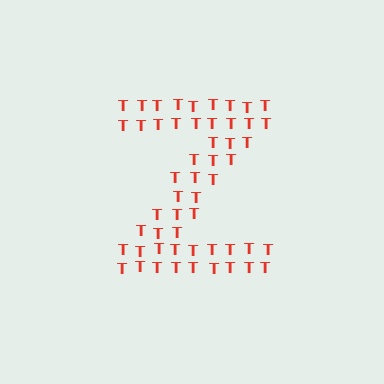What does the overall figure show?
The overall figure shows the letter Z.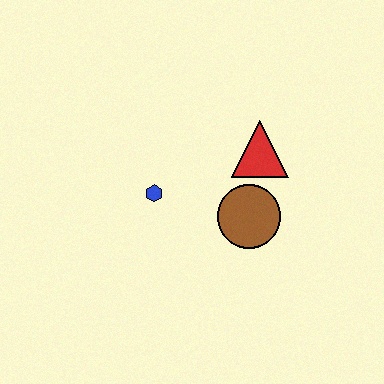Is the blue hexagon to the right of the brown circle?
No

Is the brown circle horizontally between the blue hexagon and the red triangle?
Yes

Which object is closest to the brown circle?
The red triangle is closest to the brown circle.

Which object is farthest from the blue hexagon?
The red triangle is farthest from the blue hexagon.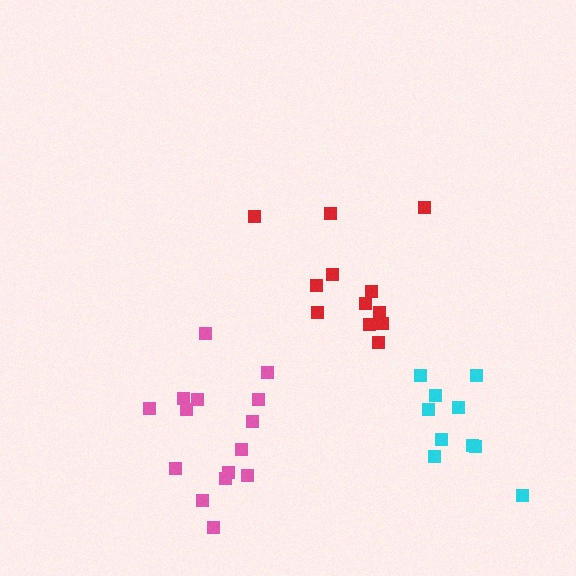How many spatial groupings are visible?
There are 3 spatial groupings.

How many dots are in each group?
Group 1: 10 dots, Group 2: 12 dots, Group 3: 15 dots (37 total).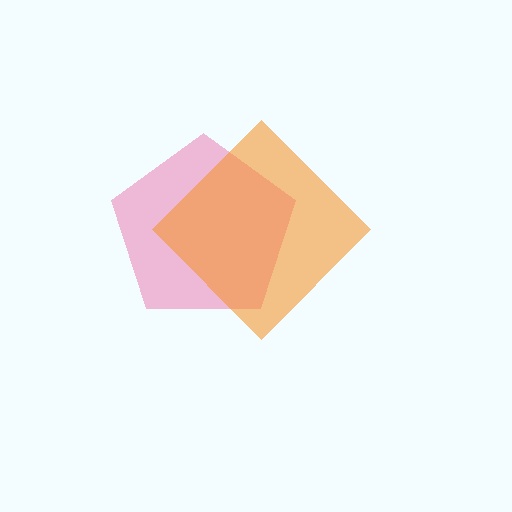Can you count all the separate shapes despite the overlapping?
Yes, there are 2 separate shapes.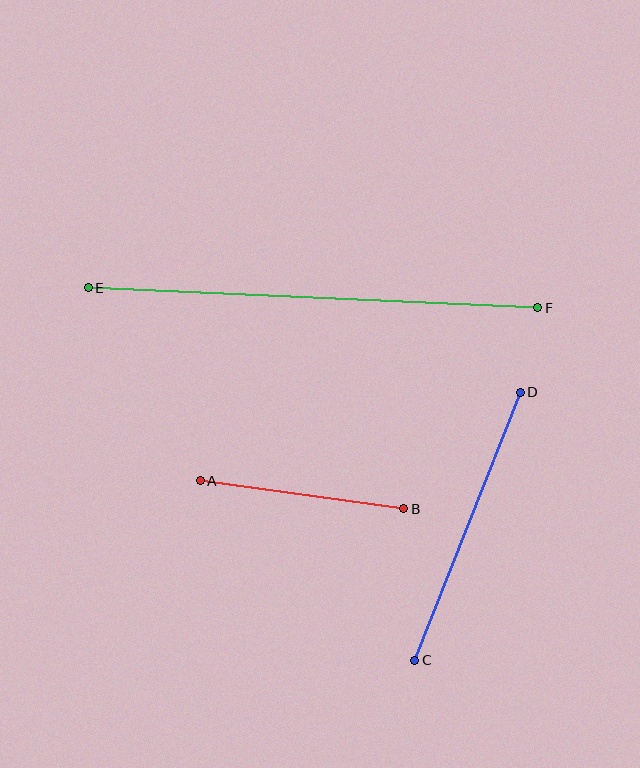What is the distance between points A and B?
The distance is approximately 206 pixels.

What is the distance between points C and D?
The distance is approximately 288 pixels.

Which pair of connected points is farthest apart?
Points E and F are farthest apart.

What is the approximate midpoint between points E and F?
The midpoint is at approximately (313, 298) pixels.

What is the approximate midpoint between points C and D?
The midpoint is at approximately (467, 526) pixels.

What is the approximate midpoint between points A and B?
The midpoint is at approximately (302, 495) pixels.